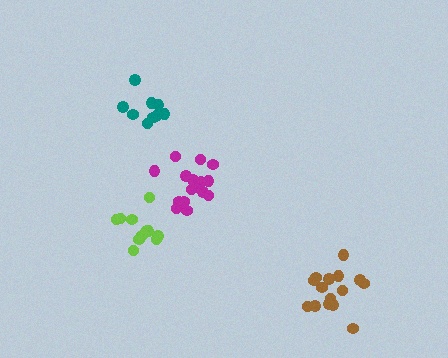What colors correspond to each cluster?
The clusters are colored: brown, lime, magenta, teal.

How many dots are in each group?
Group 1: 15 dots, Group 2: 11 dots, Group 3: 16 dots, Group 4: 10 dots (52 total).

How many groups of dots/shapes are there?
There are 4 groups.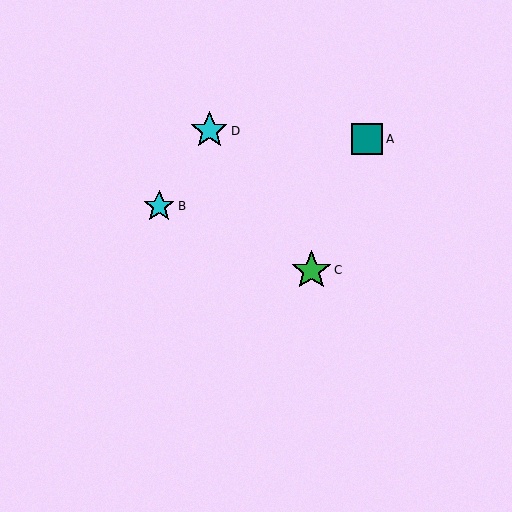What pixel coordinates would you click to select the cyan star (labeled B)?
Click at (159, 206) to select the cyan star B.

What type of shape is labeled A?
Shape A is a teal square.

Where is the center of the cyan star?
The center of the cyan star is at (209, 131).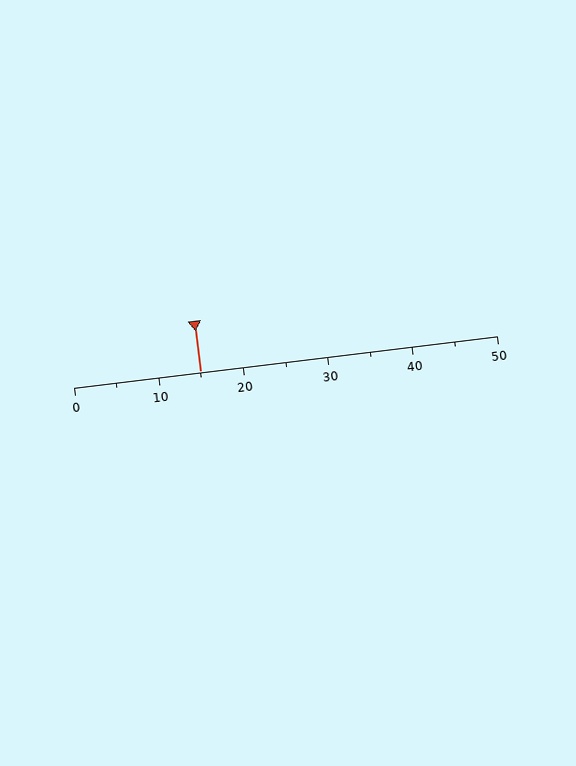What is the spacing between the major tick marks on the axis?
The major ticks are spaced 10 apart.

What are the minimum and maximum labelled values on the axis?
The axis runs from 0 to 50.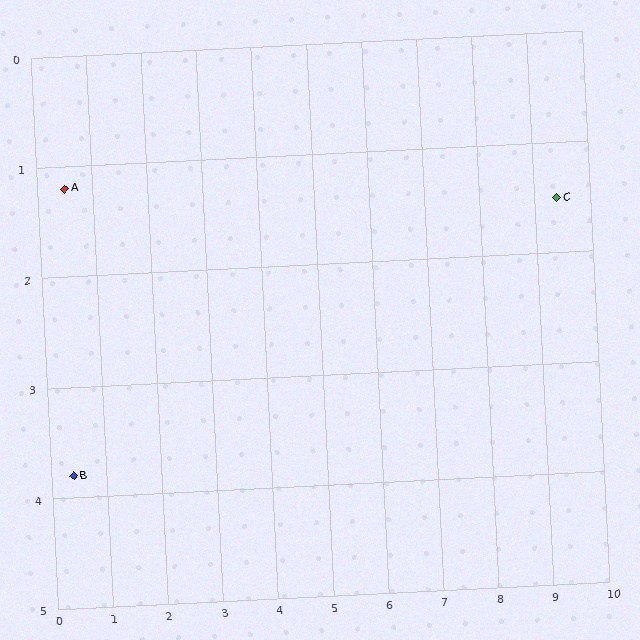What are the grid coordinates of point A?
Point A is at approximately (0.5, 1.2).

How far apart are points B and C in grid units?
Points B and C are about 9.3 grid units apart.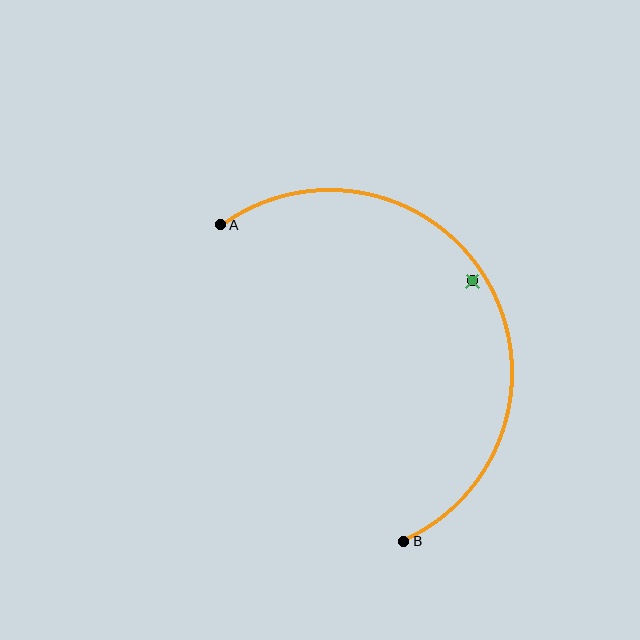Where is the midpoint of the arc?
The arc midpoint is the point on the curve farthest from the straight line joining A and B. It sits to the right of that line.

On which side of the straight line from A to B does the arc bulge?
The arc bulges to the right of the straight line connecting A and B.